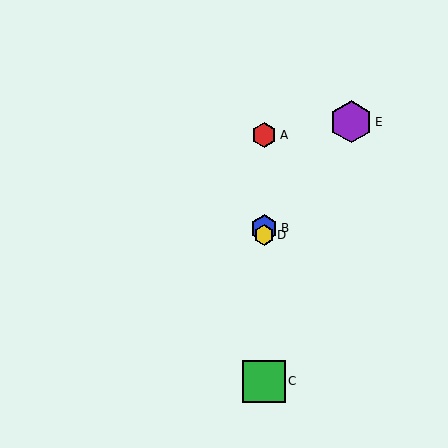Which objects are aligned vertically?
Objects A, B, C, D are aligned vertically.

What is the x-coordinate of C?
Object C is at x≈264.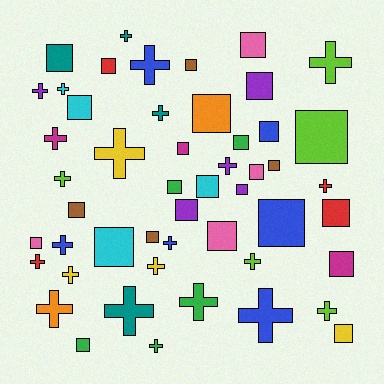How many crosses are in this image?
There are 23 crosses.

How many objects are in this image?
There are 50 objects.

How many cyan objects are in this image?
There are 4 cyan objects.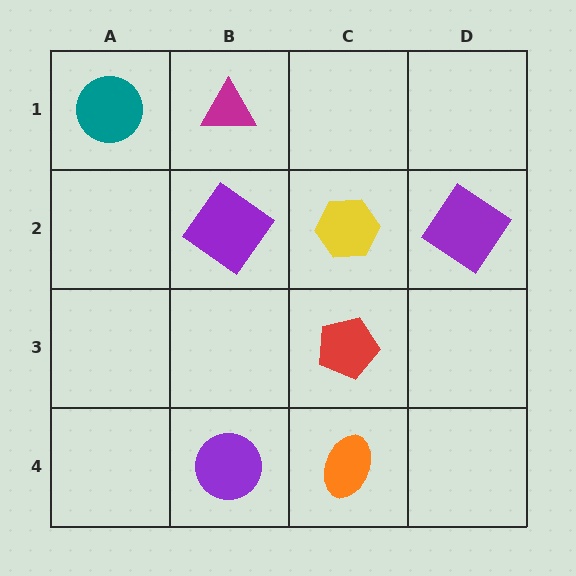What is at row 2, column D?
A purple diamond.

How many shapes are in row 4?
2 shapes.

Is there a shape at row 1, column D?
No, that cell is empty.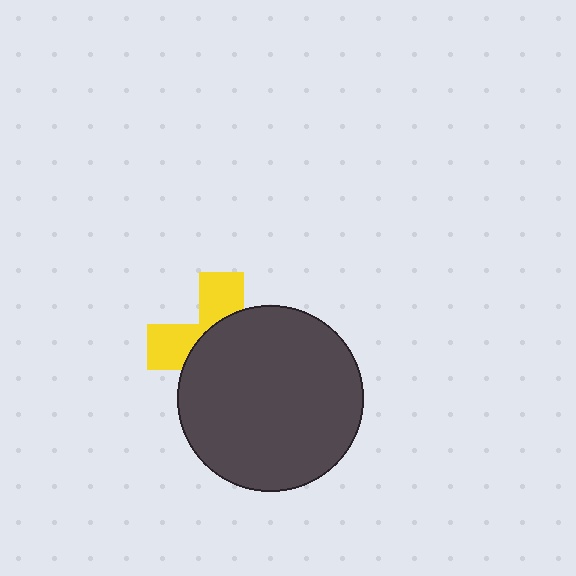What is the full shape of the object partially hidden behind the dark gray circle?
The partially hidden object is a yellow cross.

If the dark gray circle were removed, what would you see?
You would see the complete yellow cross.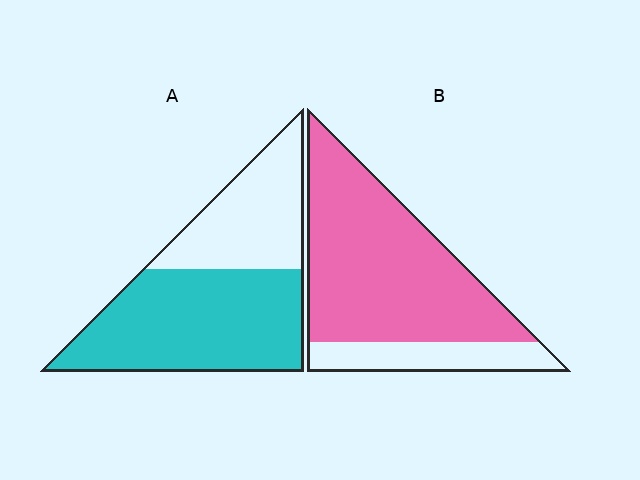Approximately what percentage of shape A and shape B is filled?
A is approximately 65% and B is approximately 80%.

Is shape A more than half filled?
Yes.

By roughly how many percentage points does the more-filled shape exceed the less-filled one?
By roughly 15 percentage points (B over A).